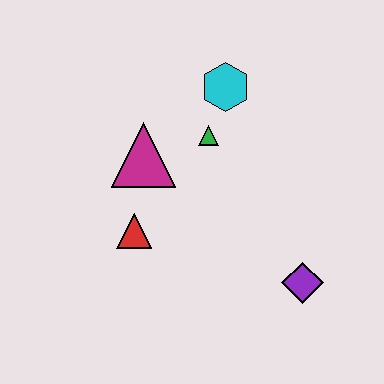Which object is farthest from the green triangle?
The purple diamond is farthest from the green triangle.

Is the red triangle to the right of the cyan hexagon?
No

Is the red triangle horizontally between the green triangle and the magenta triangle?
No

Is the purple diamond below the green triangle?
Yes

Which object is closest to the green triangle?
The cyan hexagon is closest to the green triangle.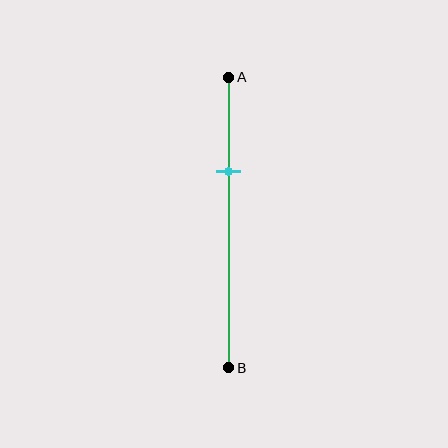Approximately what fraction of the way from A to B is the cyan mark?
The cyan mark is approximately 30% of the way from A to B.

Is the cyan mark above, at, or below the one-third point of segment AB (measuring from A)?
The cyan mark is approximately at the one-third point of segment AB.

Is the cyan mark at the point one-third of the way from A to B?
Yes, the mark is approximately at the one-third point.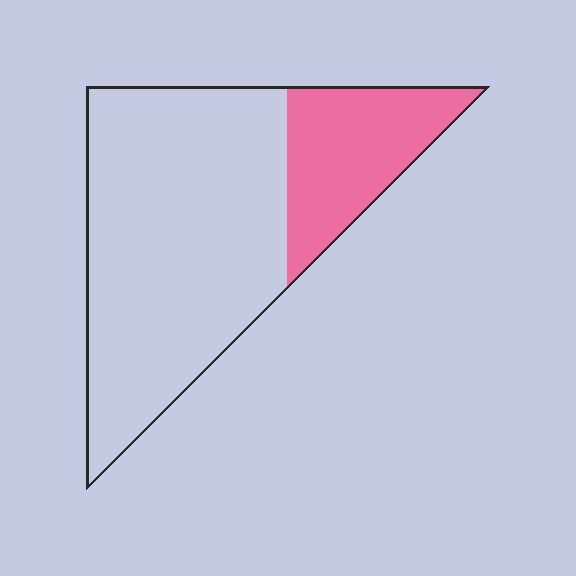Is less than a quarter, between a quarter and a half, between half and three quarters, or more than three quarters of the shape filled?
Between a quarter and a half.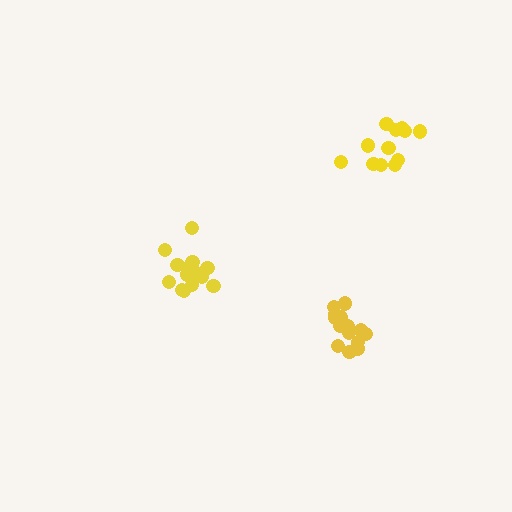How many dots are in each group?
Group 1: 14 dots, Group 2: 12 dots, Group 3: 15 dots (41 total).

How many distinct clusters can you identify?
There are 3 distinct clusters.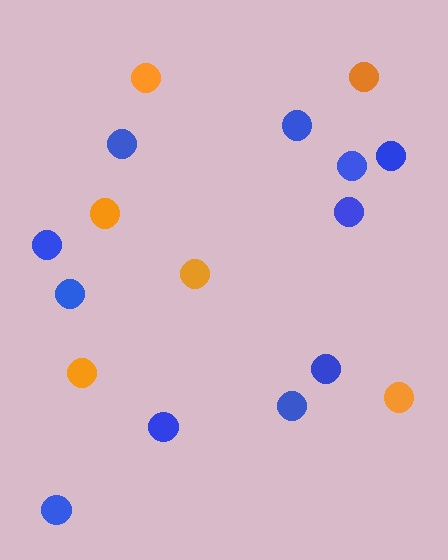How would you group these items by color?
There are 2 groups: one group of orange circles (6) and one group of blue circles (11).